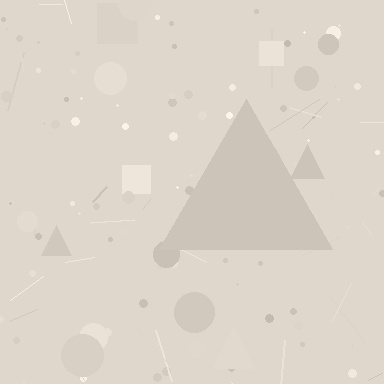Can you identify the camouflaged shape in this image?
The camouflaged shape is a triangle.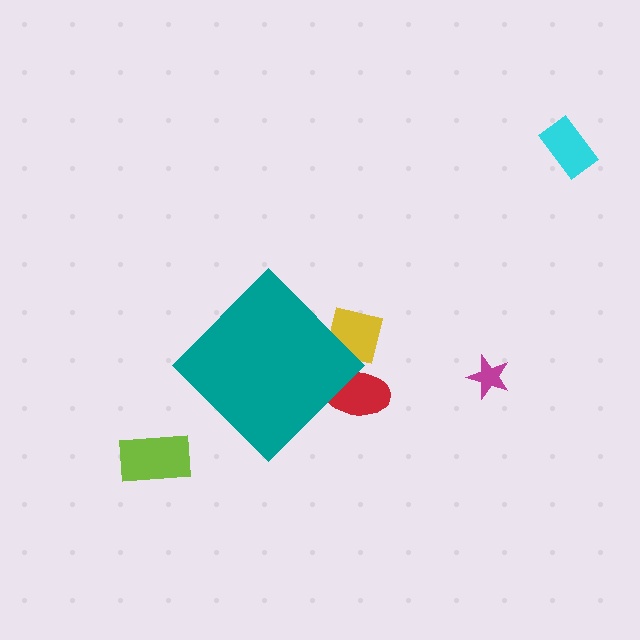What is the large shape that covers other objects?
A teal diamond.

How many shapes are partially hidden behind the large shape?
2 shapes are partially hidden.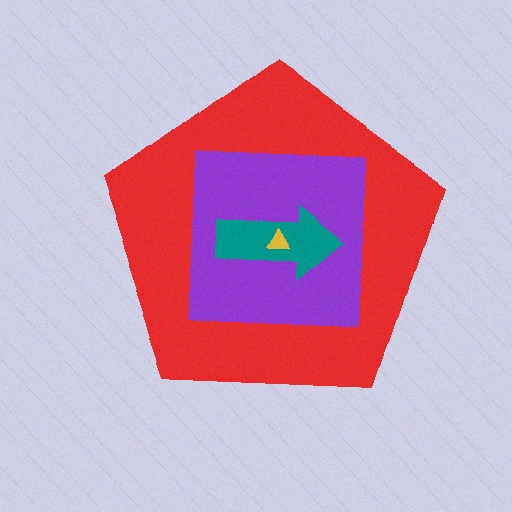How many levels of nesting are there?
4.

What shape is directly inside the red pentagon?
The purple square.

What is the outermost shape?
The red pentagon.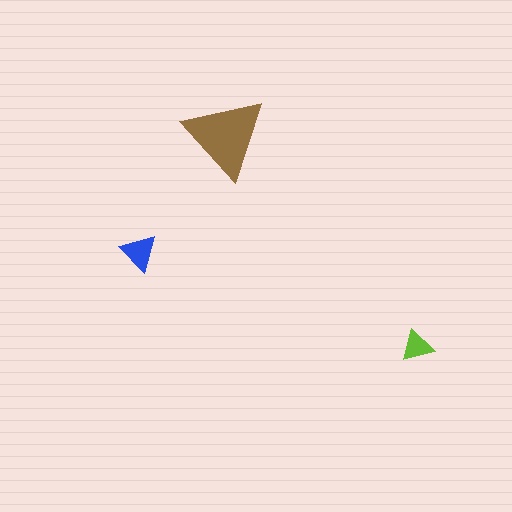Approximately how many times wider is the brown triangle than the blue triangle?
About 2 times wider.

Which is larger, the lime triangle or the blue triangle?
The blue one.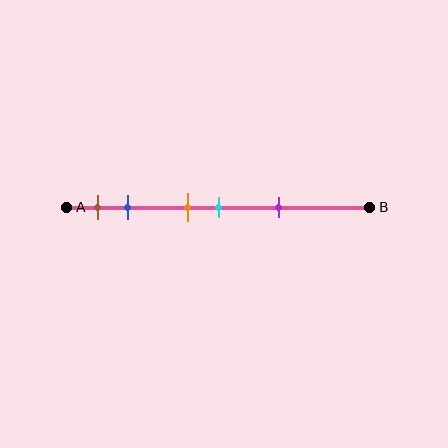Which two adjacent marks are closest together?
The orange and cyan marks are the closest adjacent pair.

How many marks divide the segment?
There are 5 marks dividing the segment.